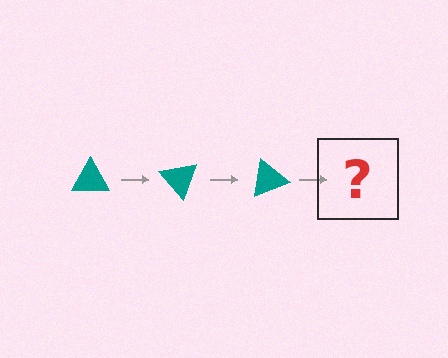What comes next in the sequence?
The next element should be a teal triangle rotated 150 degrees.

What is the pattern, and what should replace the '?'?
The pattern is that the triangle rotates 50 degrees each step. The '?' should be a teal triangle rotated 150 degrees.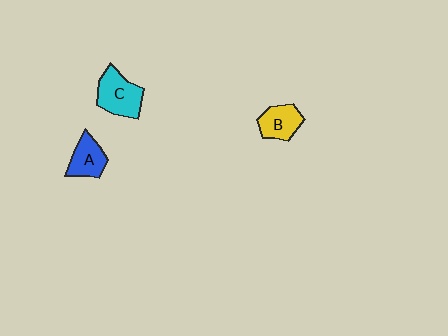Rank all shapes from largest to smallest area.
From largest to smallest: C (cyan), A (blue), B (yellow).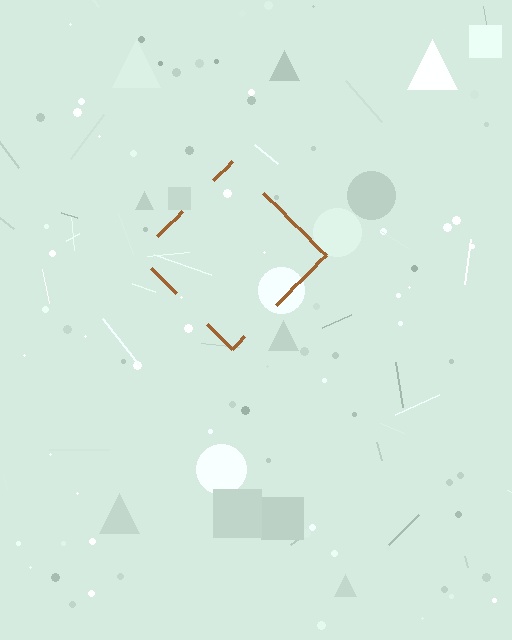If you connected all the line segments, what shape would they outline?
They would outline a diamond.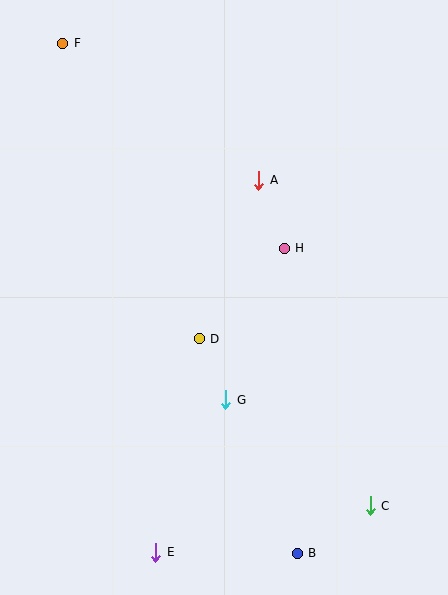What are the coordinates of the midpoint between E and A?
The midpoint between E and A is at (207, 366).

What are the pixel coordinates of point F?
Point F is at (63, 43).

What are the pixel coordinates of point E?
Point E is at (156, 552).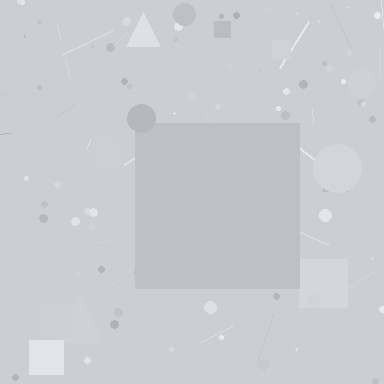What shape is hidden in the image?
A square is hidden in the image.